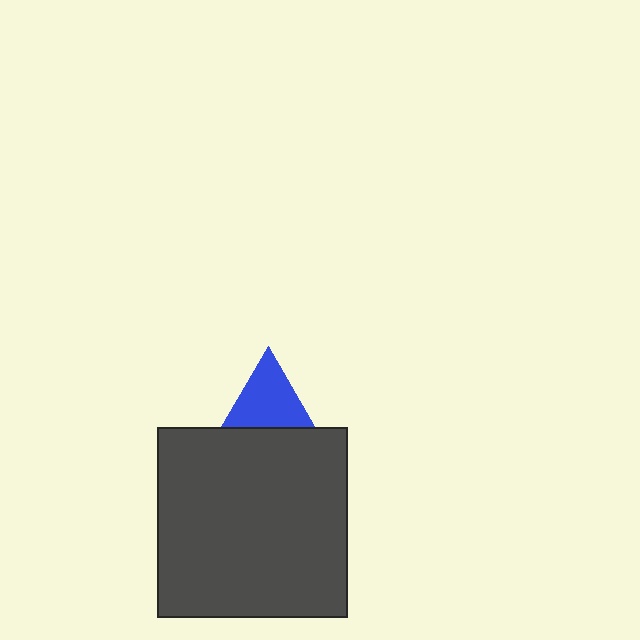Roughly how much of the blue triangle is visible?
About half of it is visible (roughly 58%).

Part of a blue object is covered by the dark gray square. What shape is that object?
It is a triangle.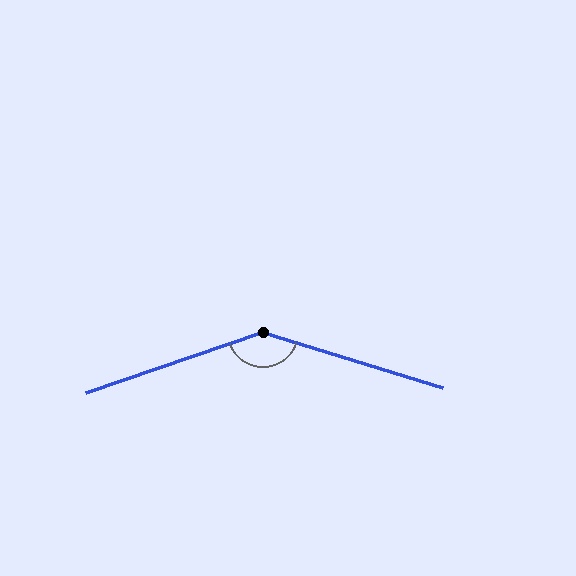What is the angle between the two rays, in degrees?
Approximately 144 degrees.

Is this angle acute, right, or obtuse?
It is obtuse.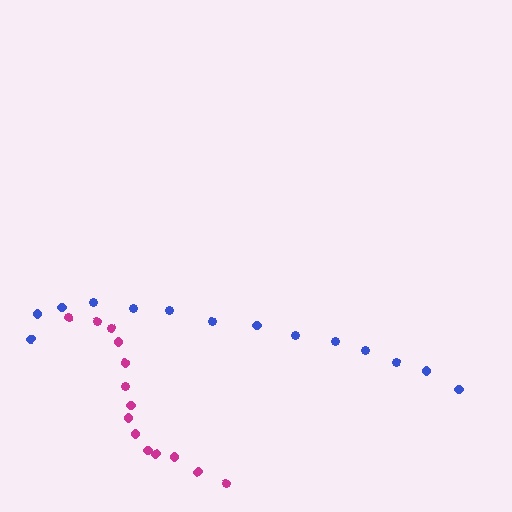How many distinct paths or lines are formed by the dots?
There are 2 distinct paths.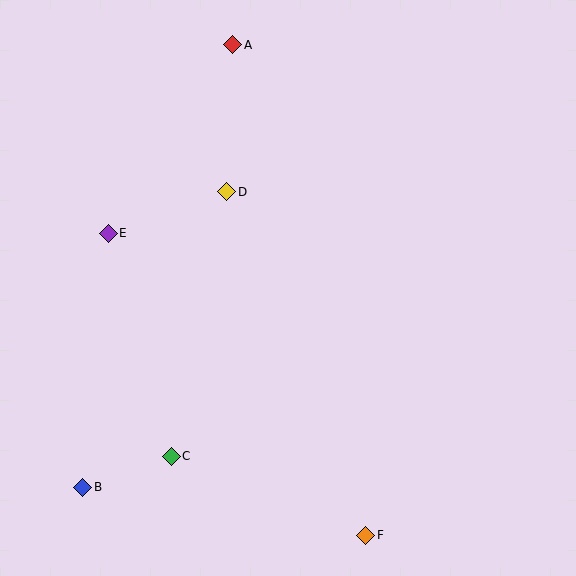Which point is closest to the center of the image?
Point D at (227, 192) is closest to the center.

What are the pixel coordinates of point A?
Point A is at (233, 45).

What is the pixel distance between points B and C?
The distance between B and C is 94 pixels.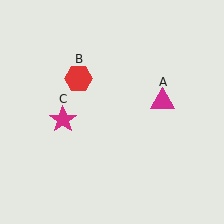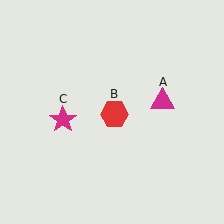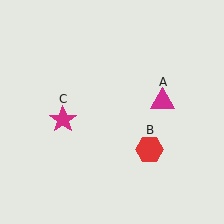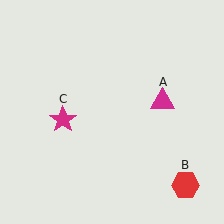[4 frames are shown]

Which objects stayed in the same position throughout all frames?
Magenta triangle (object A) and magenta star (object C) remained stationary.